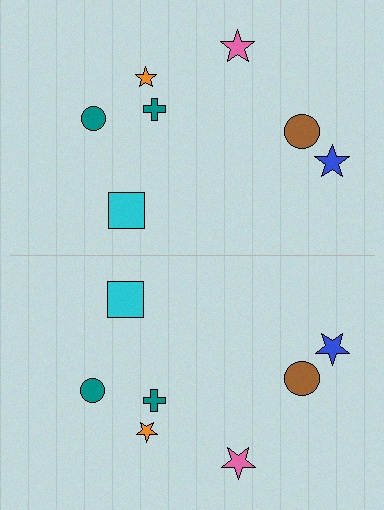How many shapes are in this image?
There are 14 shapes in this image.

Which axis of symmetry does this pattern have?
The pattern has a horizontal axis of symmetry running through the center of the image.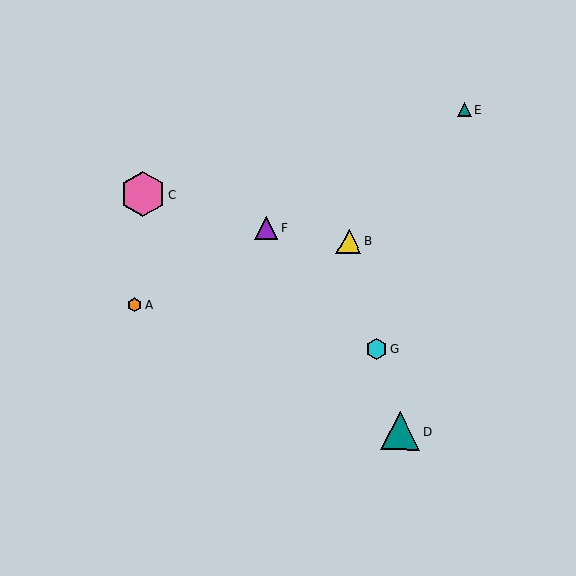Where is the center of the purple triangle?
The center of the purple triangle is at (266, 228).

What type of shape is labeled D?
Shape D is a teal triangle.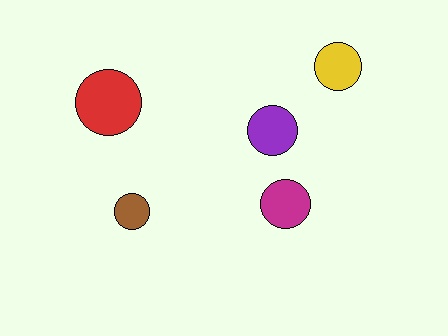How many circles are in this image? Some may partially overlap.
There are 5 circles.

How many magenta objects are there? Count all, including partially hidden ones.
There is 1 magenta object.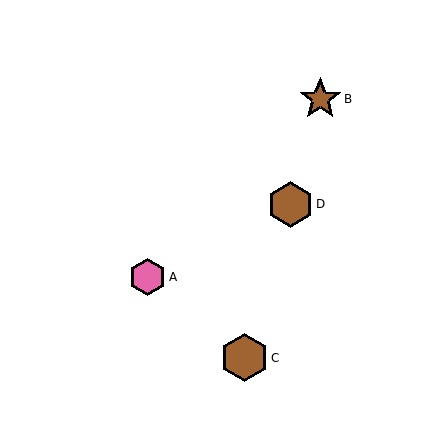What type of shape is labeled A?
Shape A is a pink hexagon.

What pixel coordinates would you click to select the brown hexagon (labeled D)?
Click at (290, 204) to select the brown hexagon D.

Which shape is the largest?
The brown hexagon (labeled C) is the largest.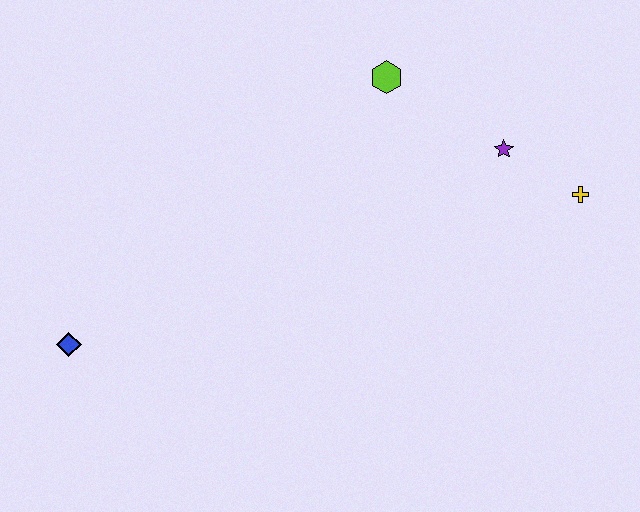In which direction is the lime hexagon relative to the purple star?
The lime hexagon is to the left of the purple star.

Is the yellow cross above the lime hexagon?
No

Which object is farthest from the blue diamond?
The yellow cross is farthest from the blue diamond.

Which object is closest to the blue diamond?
The lime hexagon is closest to the blue diamond.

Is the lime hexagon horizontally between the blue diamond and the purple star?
Yes